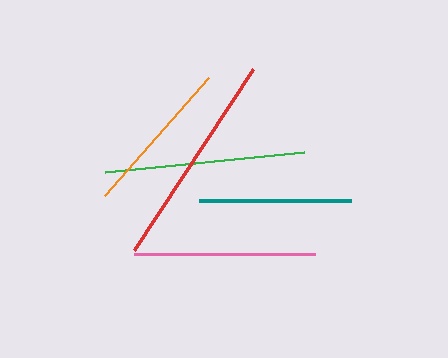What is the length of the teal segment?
The teal segment is approximately 152 pixels long.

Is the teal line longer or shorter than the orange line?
The orange line is longer than the teal line.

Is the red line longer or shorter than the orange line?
The red line is longer than the orange line.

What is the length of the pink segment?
The pink segment is approximately 181 pixels long.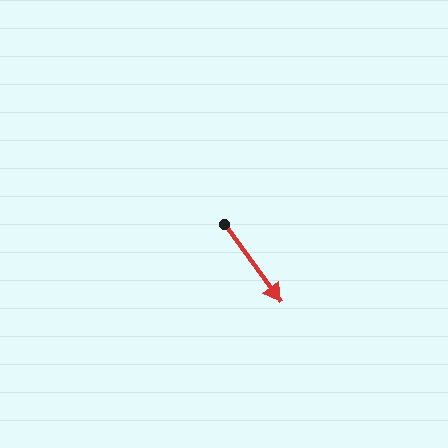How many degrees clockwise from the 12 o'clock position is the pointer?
Approximately 144 degrees.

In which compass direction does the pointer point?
Southeast.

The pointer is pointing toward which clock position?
Roughly 5 o'clock.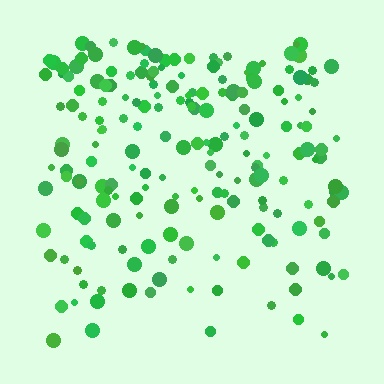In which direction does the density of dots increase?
From bottom to top, with the top side densest.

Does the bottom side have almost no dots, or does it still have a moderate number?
Still a moderate number, just noticeably fewer than the top.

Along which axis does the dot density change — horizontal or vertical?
Vertical.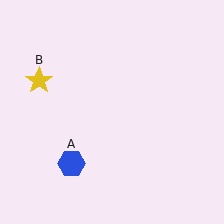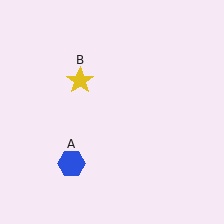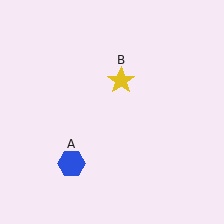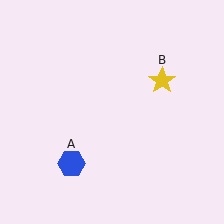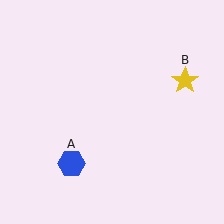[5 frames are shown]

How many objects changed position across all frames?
1 object changed position: yellow star (object B).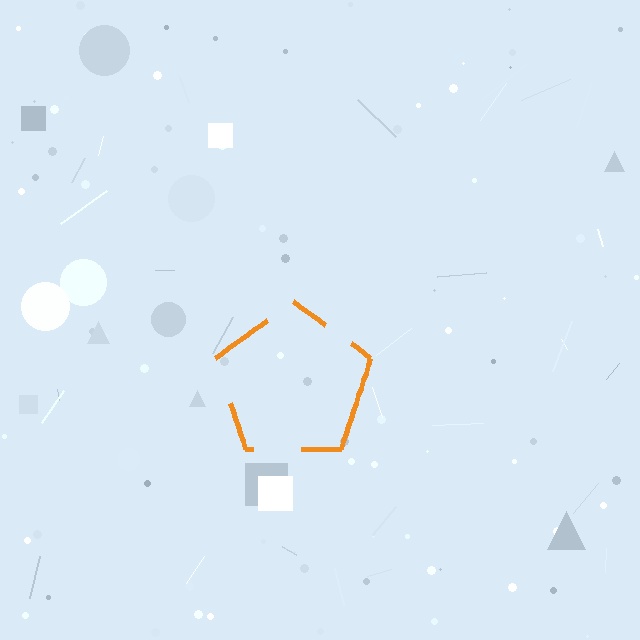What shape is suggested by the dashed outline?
The dashed outline suggests a pentagon.